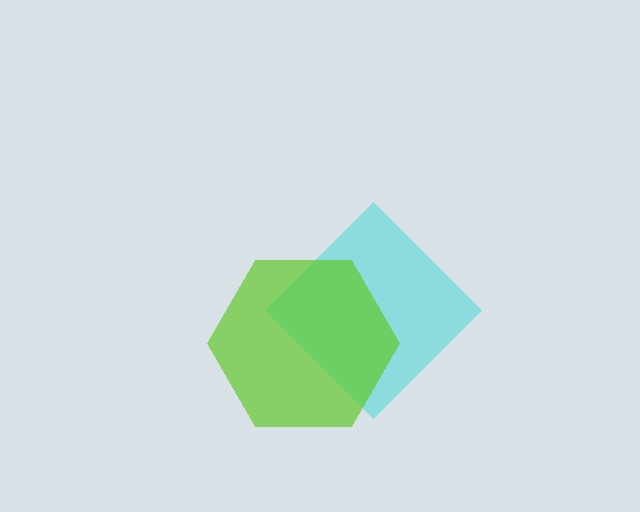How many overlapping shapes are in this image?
There are 2 overlapping shapes in the image.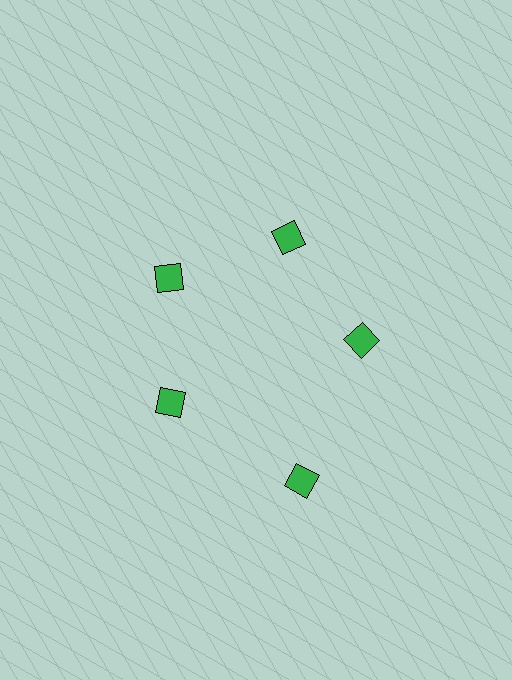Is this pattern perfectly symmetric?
No. The 5 green diamonds are arranged in a ring, but one element near the 5 o'clock position is pushed outward from the center, breaking the 5-fold rotational symmetry.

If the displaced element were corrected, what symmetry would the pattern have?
It would have 5-fold rotational symmetry — the pattern would map onto itself every 72 degrees.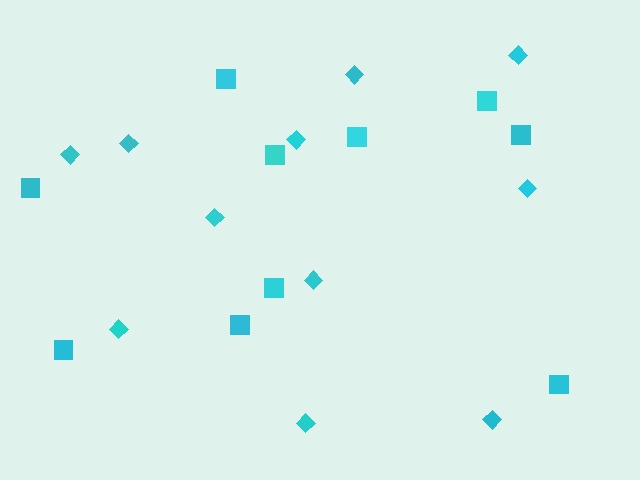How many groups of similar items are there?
There are 2 groups: one group of diamonds (11) and one group of squares (10).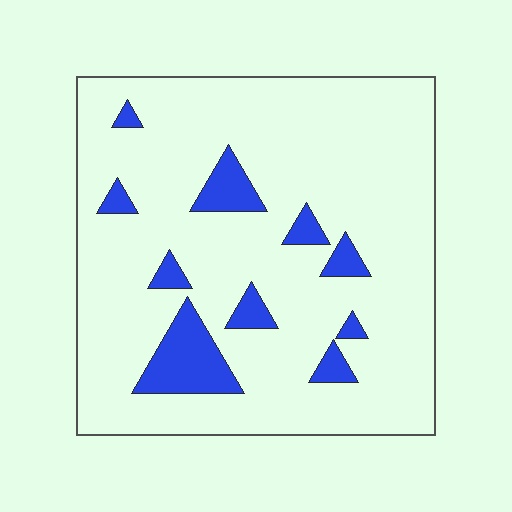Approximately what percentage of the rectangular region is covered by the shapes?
Approximately 10%.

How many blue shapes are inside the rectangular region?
10.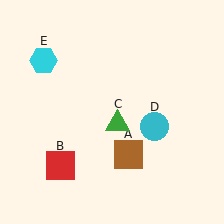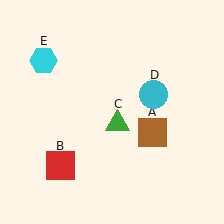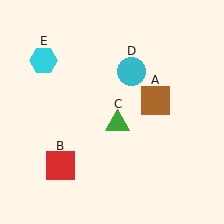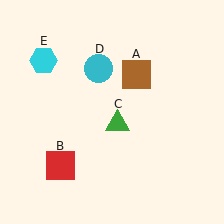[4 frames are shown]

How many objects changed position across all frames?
2 objects changed position: brown square (object A), cyan circle (object D).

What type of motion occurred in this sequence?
The brown square (object A), cyan circle (object D) rotated counterclockwise around the center of the scene.